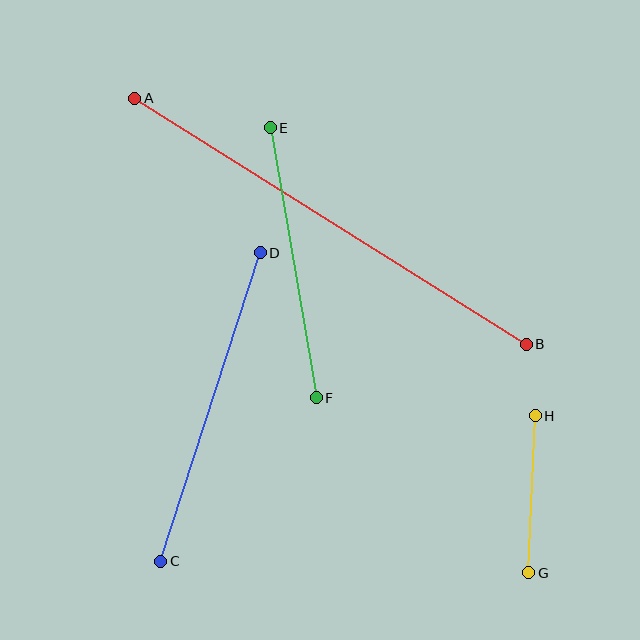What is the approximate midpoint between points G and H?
The midpoint is at approximately (532, 494) pixels.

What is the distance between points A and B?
The distance is approximately 462 pixels.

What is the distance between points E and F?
The distance is approximately 274 pixels.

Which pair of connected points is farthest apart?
Points A and B are farthest apart.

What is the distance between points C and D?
The distance is approximately 324 pixels.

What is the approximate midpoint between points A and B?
The midpoint is at approximately (330, 221) pixels.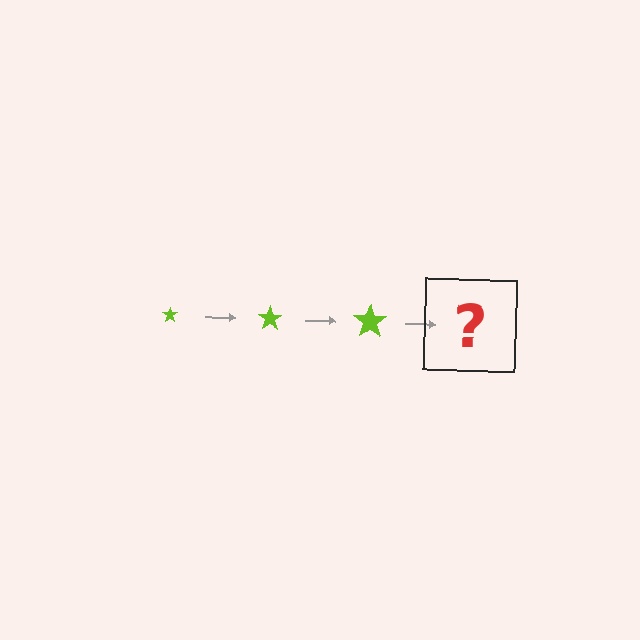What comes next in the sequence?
The next element should be a lime star, larger than the previous one.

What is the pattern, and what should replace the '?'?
The pattern is that the star gets progressively larger each step. The '?' should be a lime star, larger than the previous one.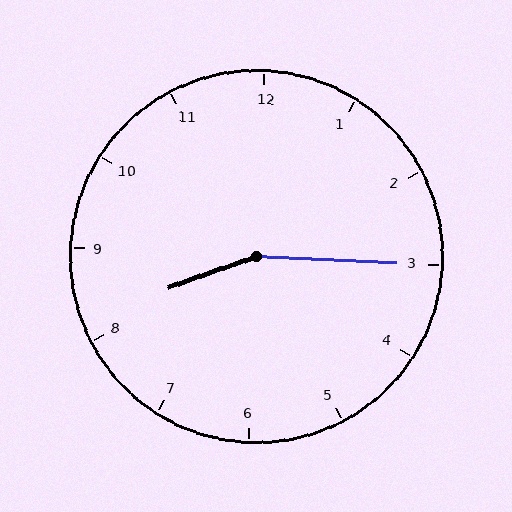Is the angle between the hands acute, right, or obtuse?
It is obtuse.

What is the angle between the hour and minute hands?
Approximately 158 degrees.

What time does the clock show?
8:15.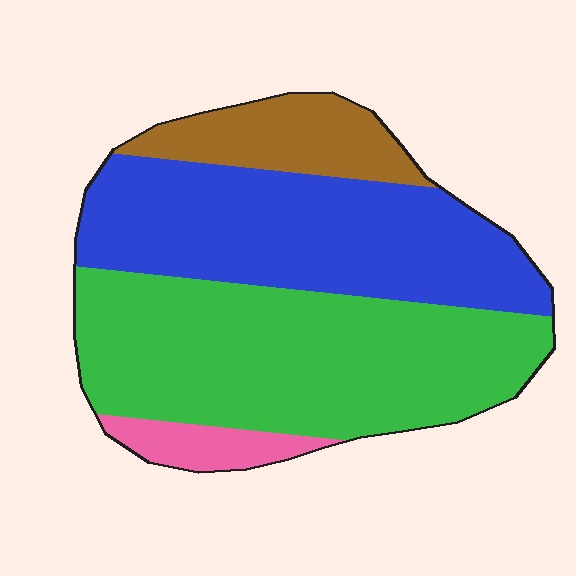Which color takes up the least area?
Pink, at roughly 5%.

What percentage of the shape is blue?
Blue covers about 35% of the shape.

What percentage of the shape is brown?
Brown covers around 15% of the shape.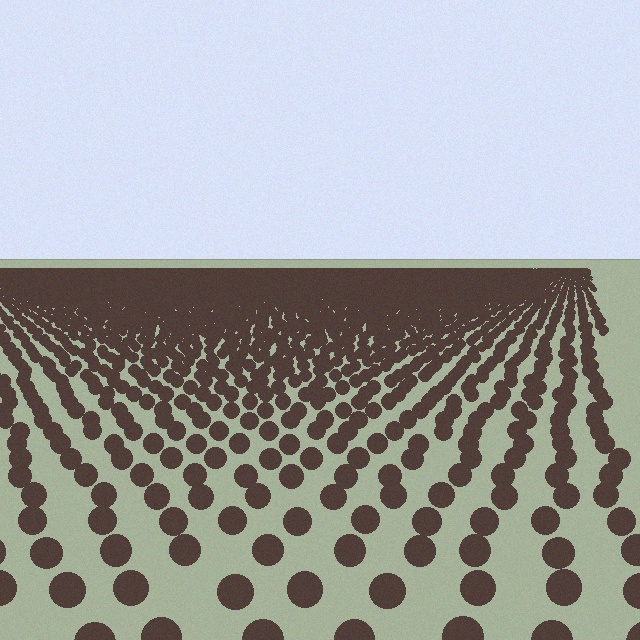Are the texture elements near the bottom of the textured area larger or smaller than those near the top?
Larger. Near the bottom, elements are closer to the viewer and appear at a bigger on-screen size.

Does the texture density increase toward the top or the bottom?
Density increases toward the top.